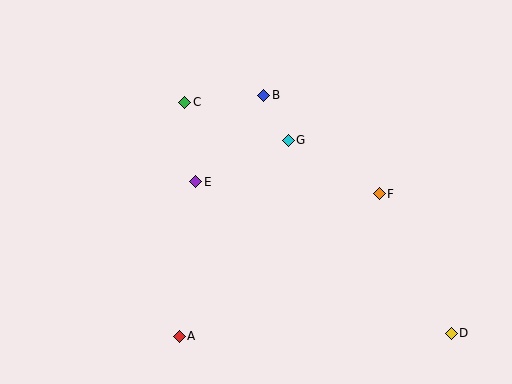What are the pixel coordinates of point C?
Point C is at (185, 102).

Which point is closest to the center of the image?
Point G at (288, 140) is closest to the center.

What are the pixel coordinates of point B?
Point B is at (264, 95).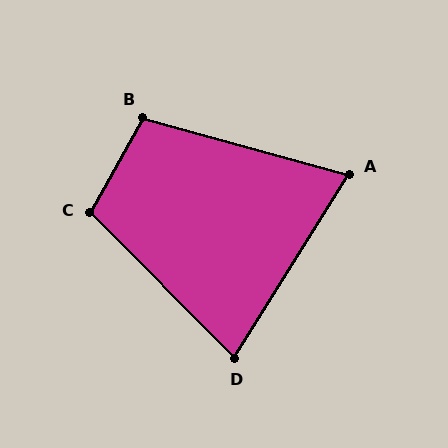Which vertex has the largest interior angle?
C, at approximately 106 degrees.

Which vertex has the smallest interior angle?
A, at approximately 74 degrees.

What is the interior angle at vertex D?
Approximately 77 degrees (acute).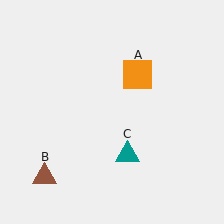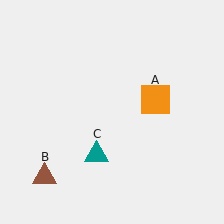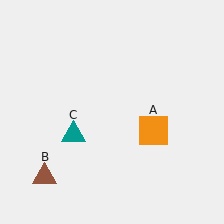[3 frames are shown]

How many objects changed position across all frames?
2 objects changed position: orange square (object A), teal triangle (object C).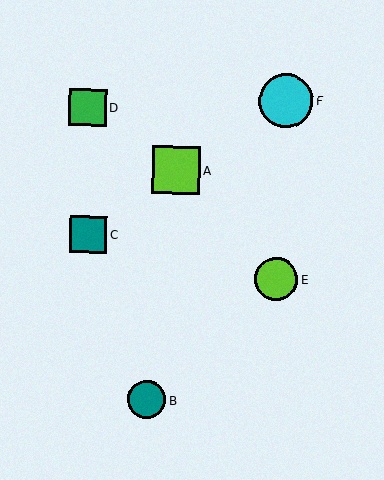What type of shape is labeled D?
Shape D is a green square.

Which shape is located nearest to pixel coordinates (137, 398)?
The teal circle (labeled B) at (147, 399) is nearest to that location.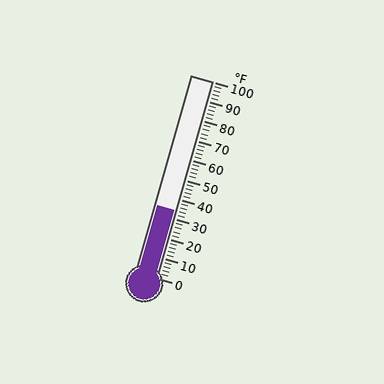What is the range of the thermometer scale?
The thermometer scale ranges from 0°F to 100°F.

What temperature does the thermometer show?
The thermometer shows approximately 34°F.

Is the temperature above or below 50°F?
The temperature is below 50°F.